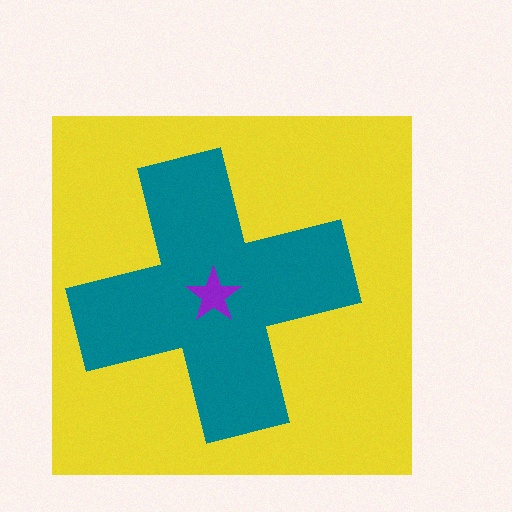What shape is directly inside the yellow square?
The teal cross.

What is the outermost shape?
The yellow square.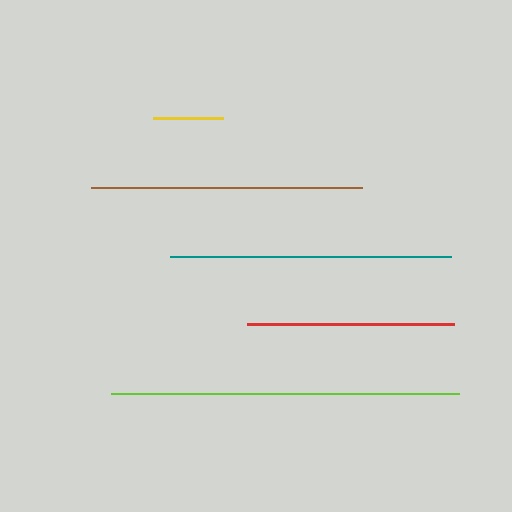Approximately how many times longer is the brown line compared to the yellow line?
The brown line is approximately 3.9 times the length of the yellow line.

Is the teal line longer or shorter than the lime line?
The lime line is longer than the teal line.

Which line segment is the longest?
The lime line is the longest at approximately 348 pixels.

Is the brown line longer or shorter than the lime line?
The lime line is longer than the brown line.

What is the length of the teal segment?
The teal segment is approximately 281 pixels long.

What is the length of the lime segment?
The lime segment is approximately 348 pixels long.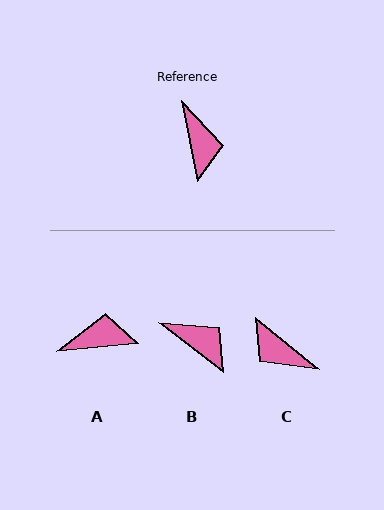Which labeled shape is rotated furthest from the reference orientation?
C, about 140 degrees away.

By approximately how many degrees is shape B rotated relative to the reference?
Approximately 41 degrees counter-clockwise.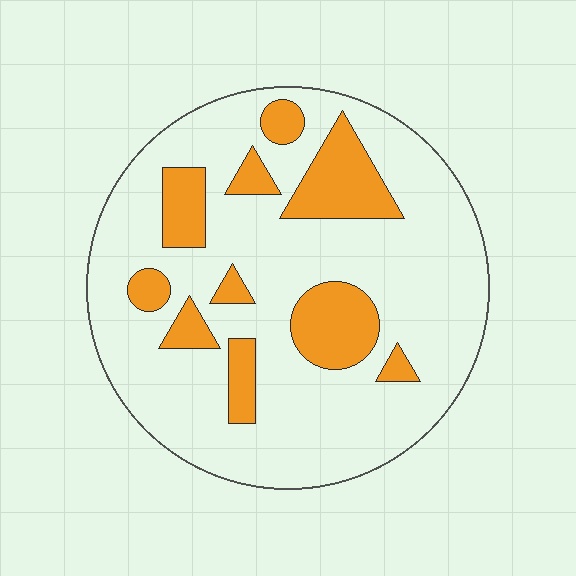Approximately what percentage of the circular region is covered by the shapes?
Approximately 20%.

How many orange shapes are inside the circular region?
10.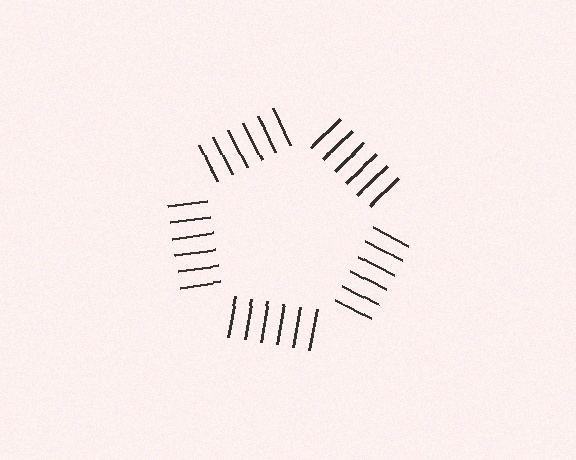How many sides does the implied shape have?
5 sides — the line-ends trace a pentagon.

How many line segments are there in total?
30 — 6 along each of the 5 edges.